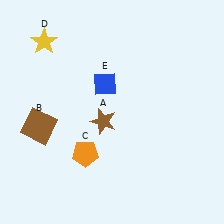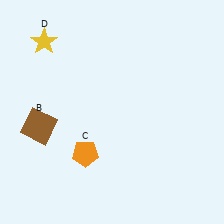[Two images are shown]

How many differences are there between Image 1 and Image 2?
There are 2 differences between the two images.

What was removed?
The blue diamond (E), the brown star (A) were removed in Image 2.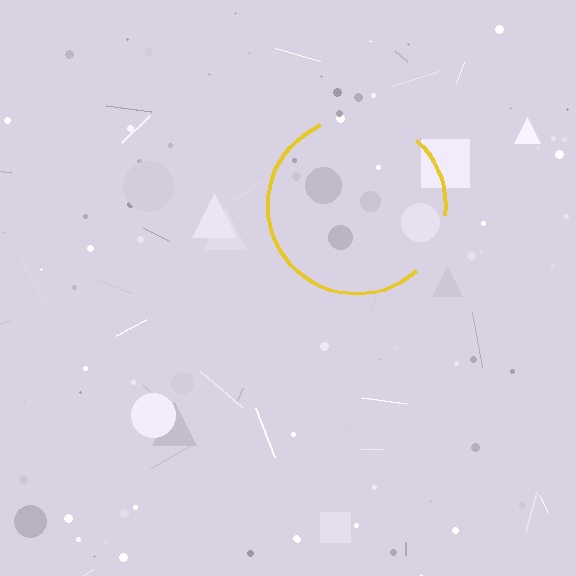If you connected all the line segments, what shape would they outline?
They would outline a circle.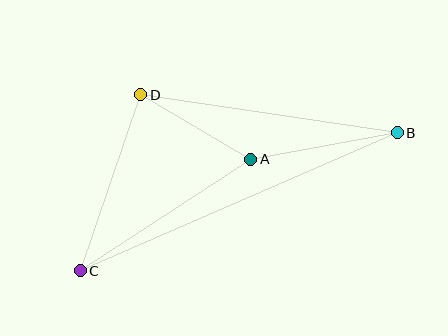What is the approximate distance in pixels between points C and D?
The distance between C and D is approximately 186 pixels.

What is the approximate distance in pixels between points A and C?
The distance between A and C is approximately 204 pixels.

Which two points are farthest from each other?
Points B and C are farthest from each other.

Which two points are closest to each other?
Points A and D are closest to each other.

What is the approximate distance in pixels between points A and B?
The distance between A and B is approximately 149 pixels.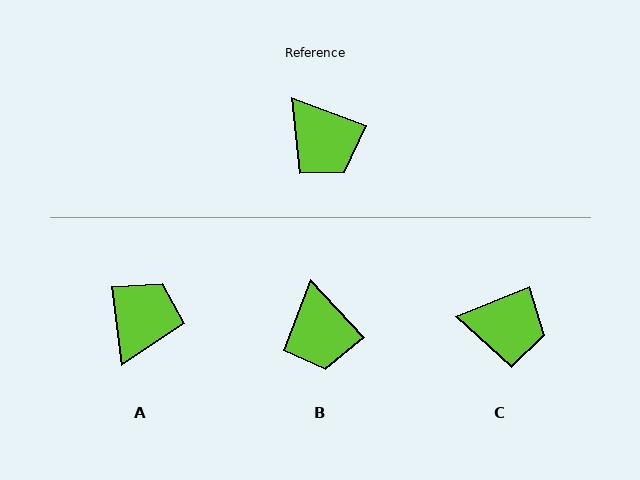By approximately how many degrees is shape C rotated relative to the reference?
Approximately 42 degrees counter-clockwise.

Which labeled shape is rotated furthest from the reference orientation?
A, about 118 degrees away.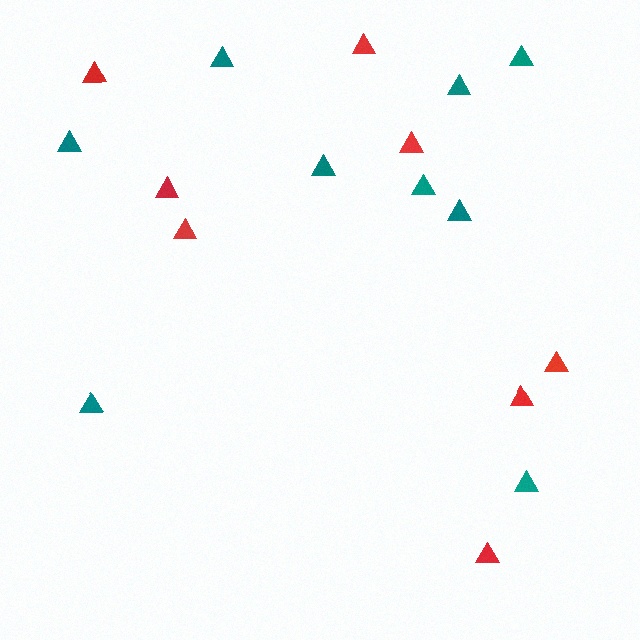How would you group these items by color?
There are 2 groups: one group of red triangles (8) and one group of teal triangles (9).